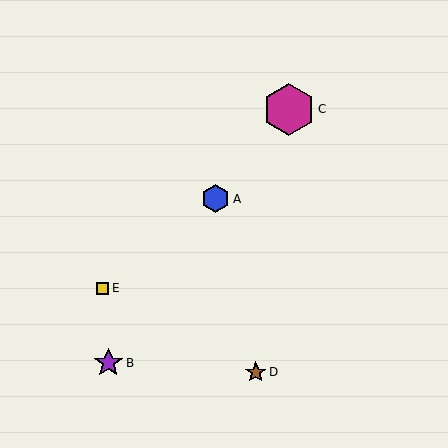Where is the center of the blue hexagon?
The center of the blue hexagon is at (216, 199).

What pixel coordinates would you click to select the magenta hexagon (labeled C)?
Click at (289, 109) to select the magenta hexagon C.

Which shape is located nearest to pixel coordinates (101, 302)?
The yellow square (labeled E) at (102, 288) is nearest to that location.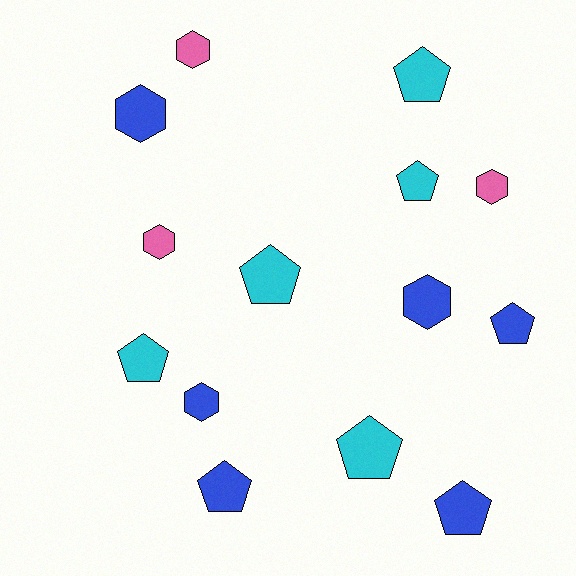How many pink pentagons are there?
There are no pink pentagons.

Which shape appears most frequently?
Pentagon, with 8 objects.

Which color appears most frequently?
Blue, with 6 objects.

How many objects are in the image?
There are 14 objects.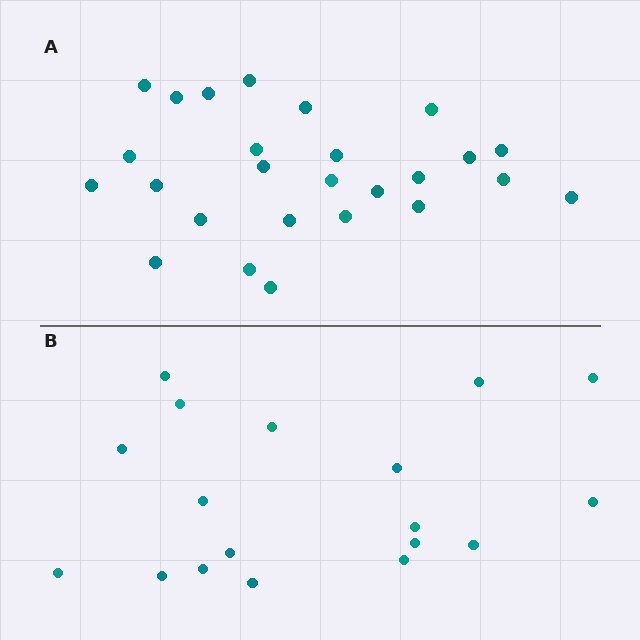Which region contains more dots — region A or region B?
Region A (the top region) has more dots.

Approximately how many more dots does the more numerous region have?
Region A has roughly 8 or so more dots than region B.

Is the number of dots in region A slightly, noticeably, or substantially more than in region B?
Region A has noticeably more, but not dramatically so. The ratio is roughly 1.4 to 1.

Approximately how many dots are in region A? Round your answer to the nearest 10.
About 30 dots. (The exact count is 26, which rounds to 30.)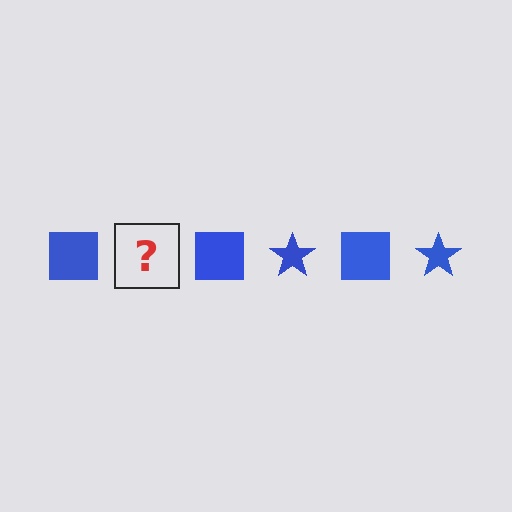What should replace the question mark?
The question mark should be replaced with a blue star.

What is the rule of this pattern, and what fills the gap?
The rule is that the pattern cycles through square, star shapes in blue. The gap should be filled with a blue star.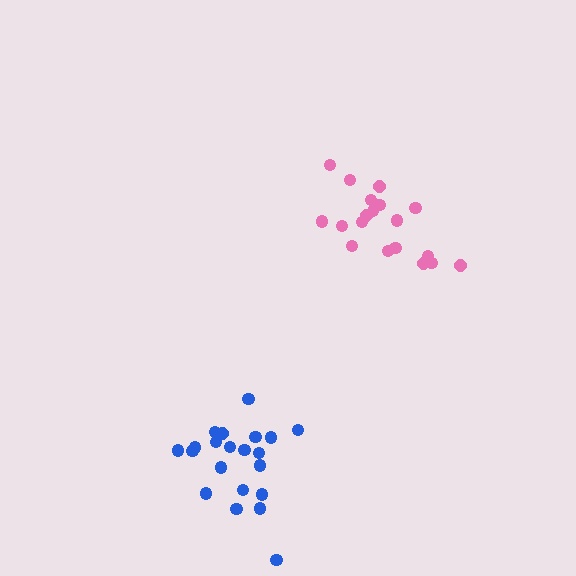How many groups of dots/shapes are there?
There are 2 groups.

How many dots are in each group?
Group 1: 21 dots, Group 2: 19 dots (40 total).